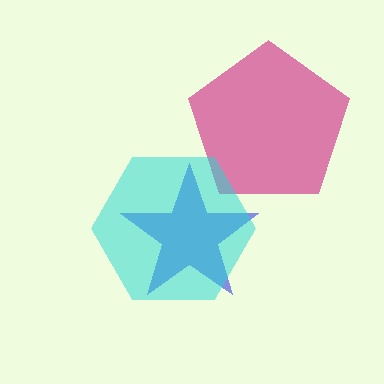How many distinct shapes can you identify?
There are 3 distinct shapes: a magenta pentagon, a blue star, a cyan hexagon.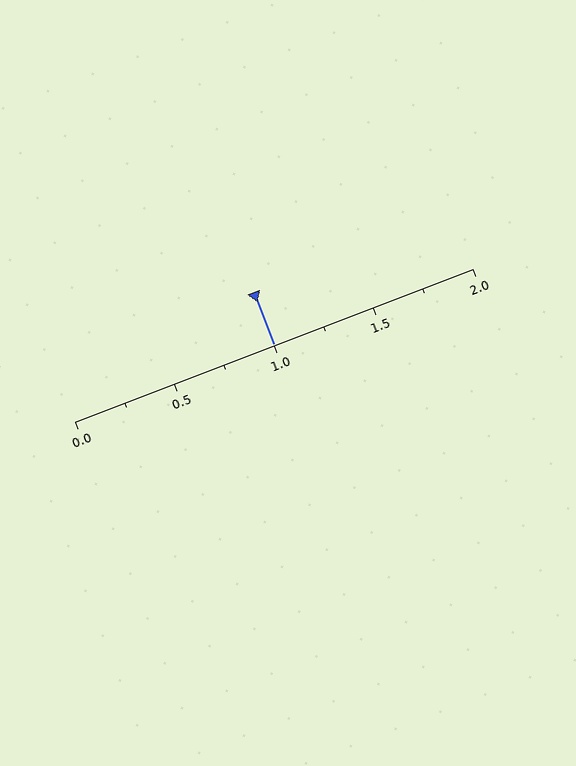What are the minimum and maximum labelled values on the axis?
The axis runs from 0.0 to 2.0.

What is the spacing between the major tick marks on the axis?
The major ticks are spaced 0.5 apart.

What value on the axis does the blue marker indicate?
The marker indicates approximately 1.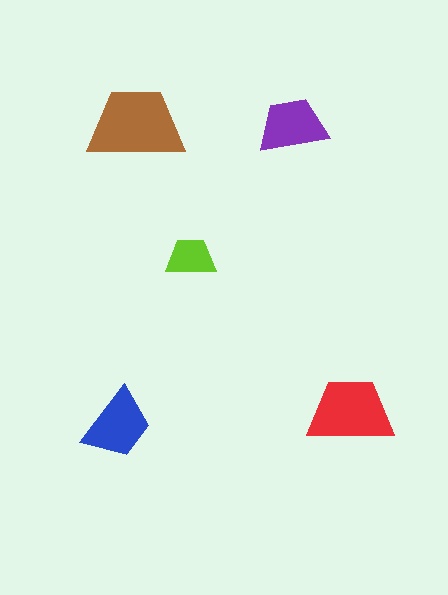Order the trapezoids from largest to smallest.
the brown one, the red one, the blue one, the purple one, the lime one.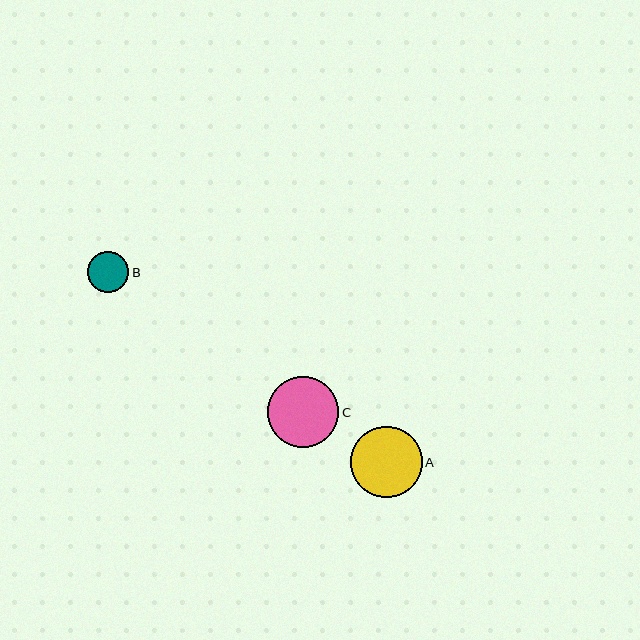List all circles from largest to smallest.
From largest to smallest: A, C, B.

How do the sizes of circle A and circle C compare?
Circle A and circle C are approximately the same size.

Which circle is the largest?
Circle A is the largest with a size of approximately 72 pixels.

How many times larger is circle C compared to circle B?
Circle C is approximately 1.8 times the size of circle B.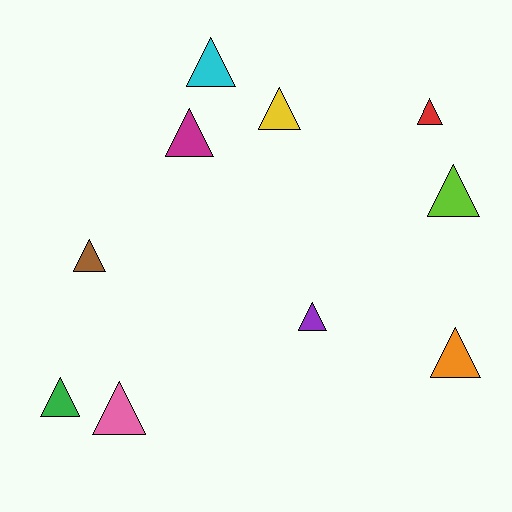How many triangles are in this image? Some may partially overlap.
There are 10 triangles.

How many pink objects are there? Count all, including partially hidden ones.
There is 1 pink object.